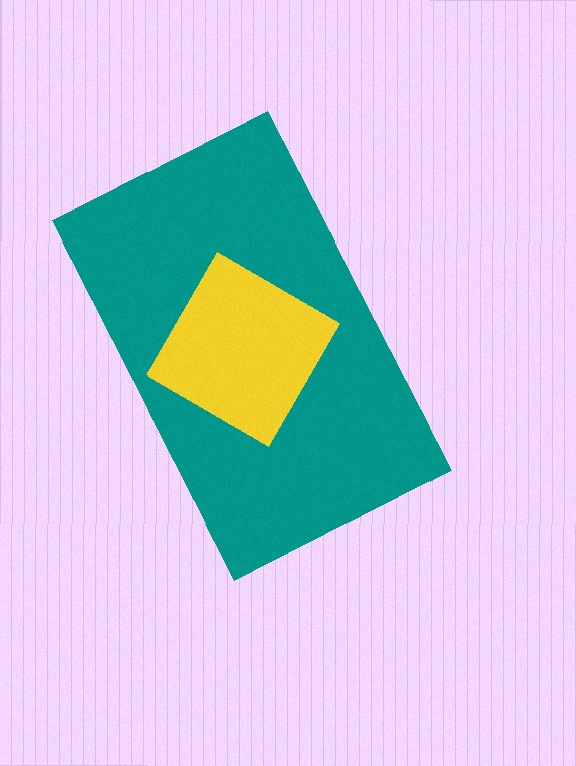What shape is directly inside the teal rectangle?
The yellow diamond.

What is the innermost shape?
The yellow diamond.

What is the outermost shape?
The teal rectangle.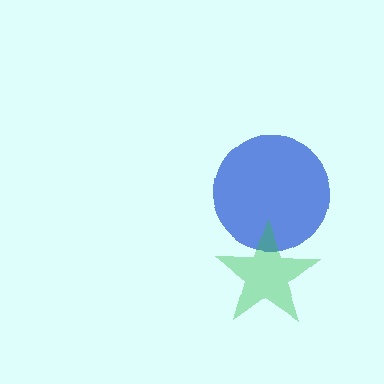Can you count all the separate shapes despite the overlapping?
Yes, there are 2 separate shapes.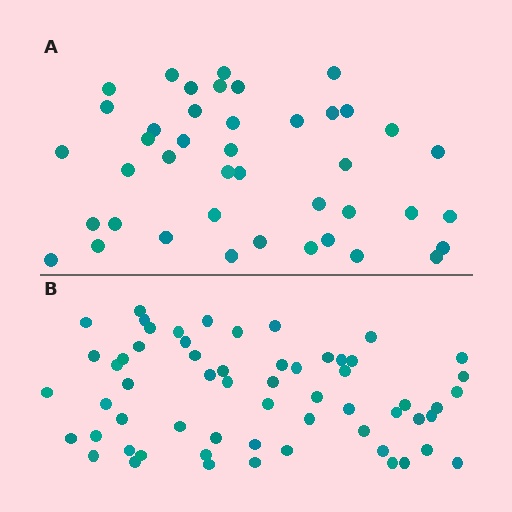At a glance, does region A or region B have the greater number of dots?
Region B (the bottom region) has more dots.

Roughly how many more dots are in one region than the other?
Region B has approximately 20 more dots than region A.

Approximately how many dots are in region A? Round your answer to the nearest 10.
About 40 dots. (The exact count is 42, which rounds to 40.)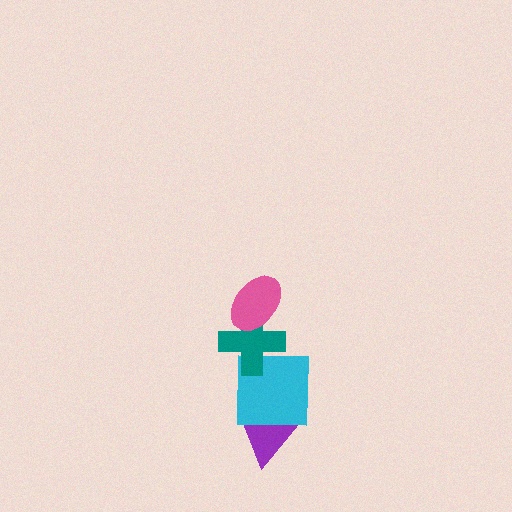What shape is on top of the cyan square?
The teal cross is on top of the cyan square.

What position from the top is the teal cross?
The teal cross is 2nd from the top.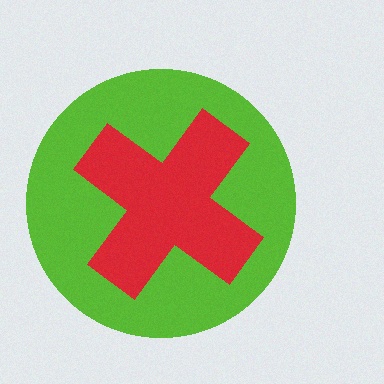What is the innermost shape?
The red cross.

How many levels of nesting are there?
2.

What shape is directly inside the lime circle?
The red cross.